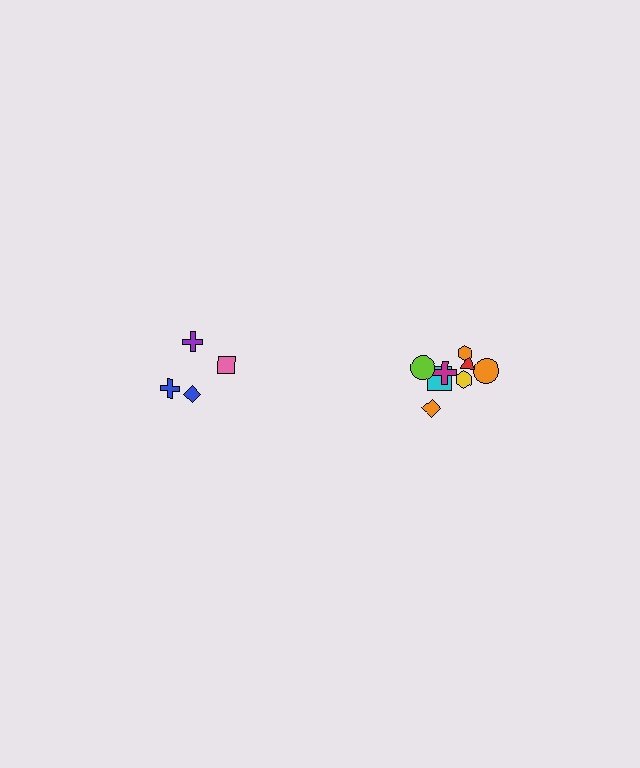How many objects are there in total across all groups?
There are 12 objects.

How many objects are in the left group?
There are 4 objects.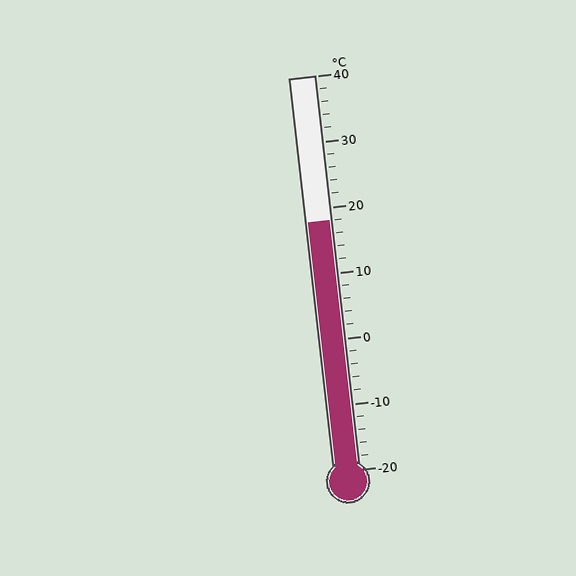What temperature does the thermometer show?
The thermometer shows approximately 18°C.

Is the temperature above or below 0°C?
The temperature is above 0°C.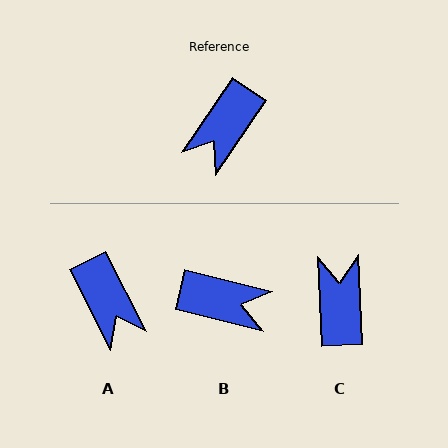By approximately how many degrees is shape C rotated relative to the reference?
Approximately 144 degrees clockwise.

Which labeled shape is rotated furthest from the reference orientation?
C, about 144 degrees away.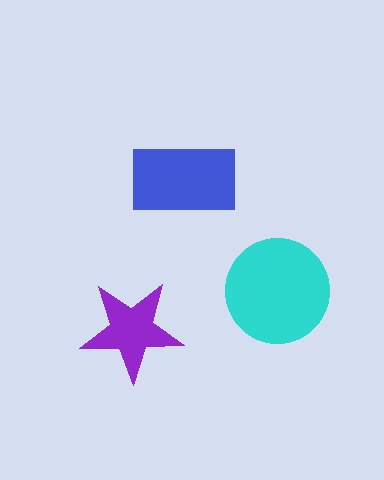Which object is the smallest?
The purple star.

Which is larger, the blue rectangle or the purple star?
The blue rectangle.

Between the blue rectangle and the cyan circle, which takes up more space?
The cyan circle.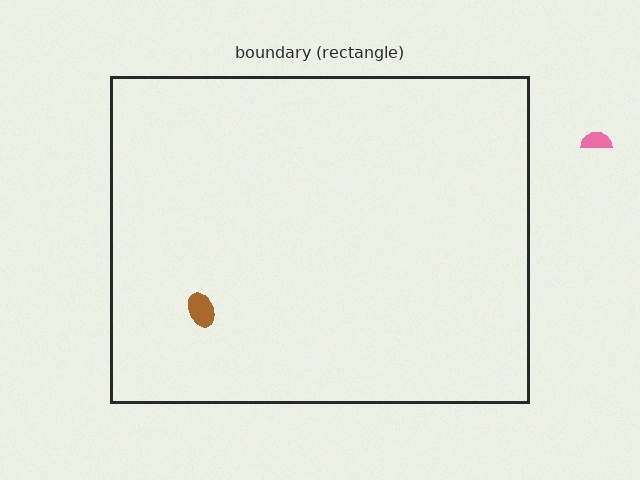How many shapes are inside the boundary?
1 inside, 1 outside.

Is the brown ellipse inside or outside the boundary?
Inside.